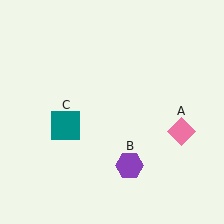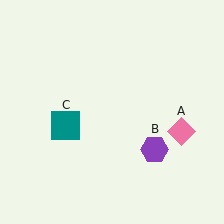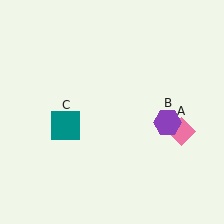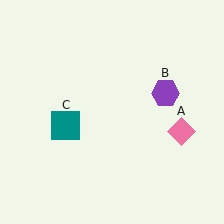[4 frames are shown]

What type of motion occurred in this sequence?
The purple hexagon (object B) rotated counterclockwise around the center of the scene.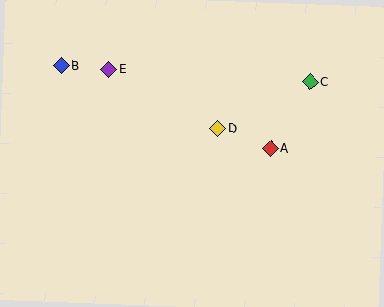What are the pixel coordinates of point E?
Point E is at (109, 69).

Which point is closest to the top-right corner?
Point C is closest to the top-right corner.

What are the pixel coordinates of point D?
Point D is at (218, 128).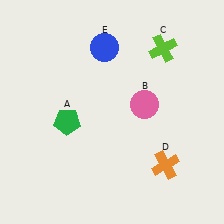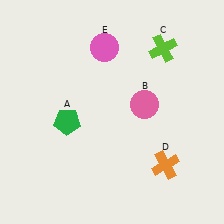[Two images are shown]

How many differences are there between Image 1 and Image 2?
There is 1 difference between the two images.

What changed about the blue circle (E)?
In Image 1, E is blue. In Image 2, it changed to pink.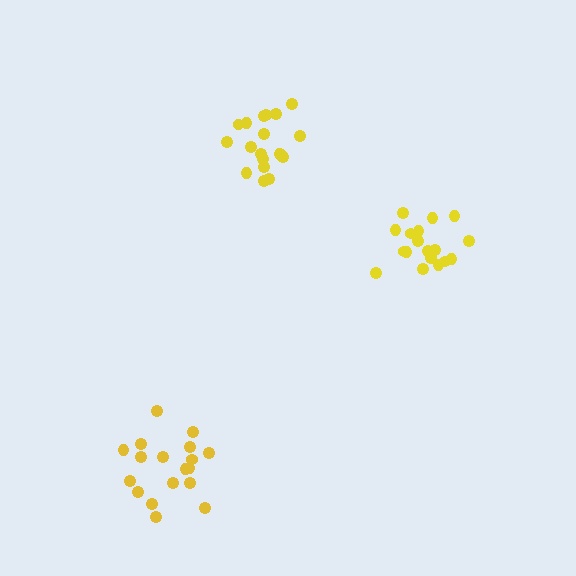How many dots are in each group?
Group 1: 19 dots, Group 2: 18 dots, Group 3: 19 dots (56 total).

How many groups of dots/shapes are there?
There are 3 groups.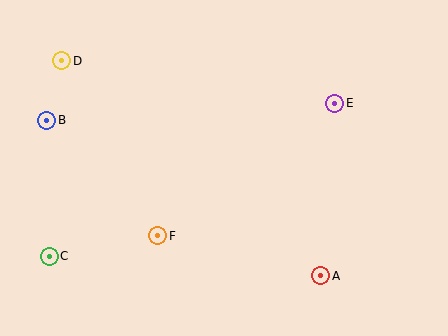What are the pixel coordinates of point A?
Point A is at (321, 276).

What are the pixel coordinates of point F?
Point F is at (158, 236).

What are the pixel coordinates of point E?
Point E is at (335, 103).